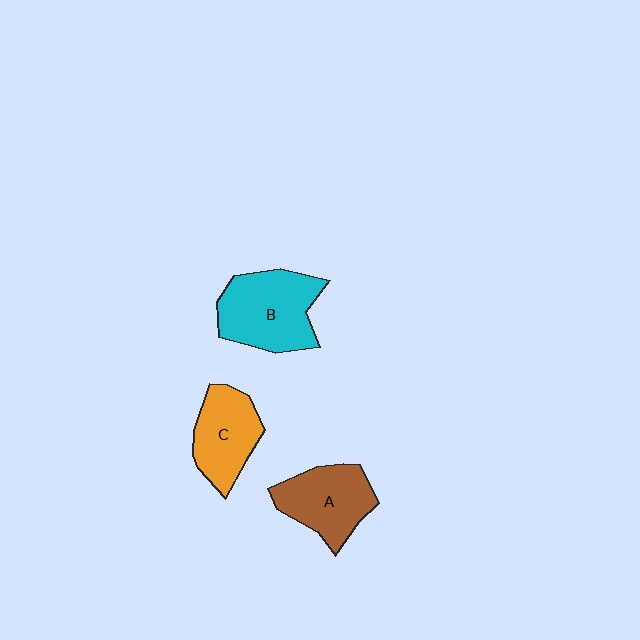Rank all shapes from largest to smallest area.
From largest to smallest: B (cyan), A (brown), C (orange).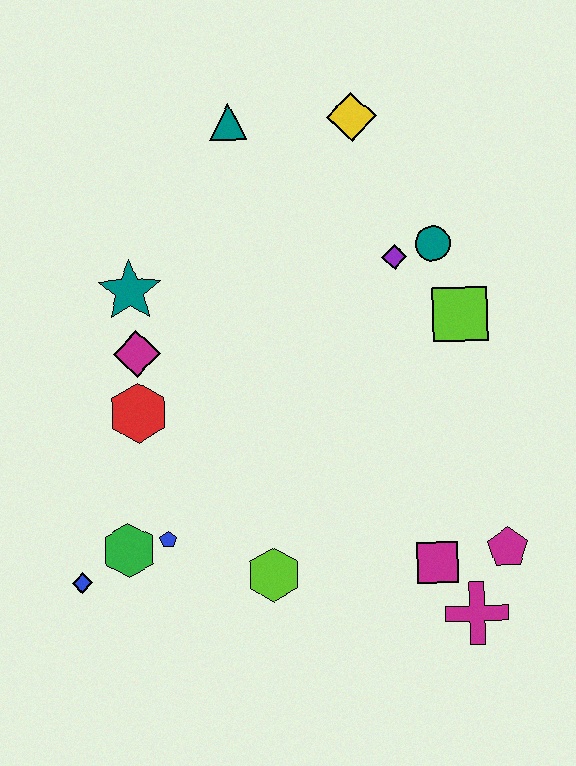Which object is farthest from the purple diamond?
The blue diamond is farthest from the purple diamond.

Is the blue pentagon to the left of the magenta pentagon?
Yes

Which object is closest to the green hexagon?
The blue pentagon is closest to the green hexagon.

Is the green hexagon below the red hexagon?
Yes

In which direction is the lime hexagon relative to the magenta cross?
The lime hexagon is to the left of the magenta cross.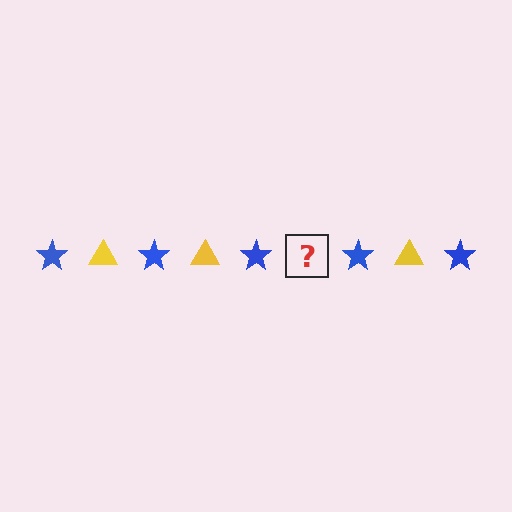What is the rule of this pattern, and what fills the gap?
The rule is that the pattern alternates between blue star and yellow triangle. The gap should be filled with a yellow triangle.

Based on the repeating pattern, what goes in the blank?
The blank should be a yellow triangle.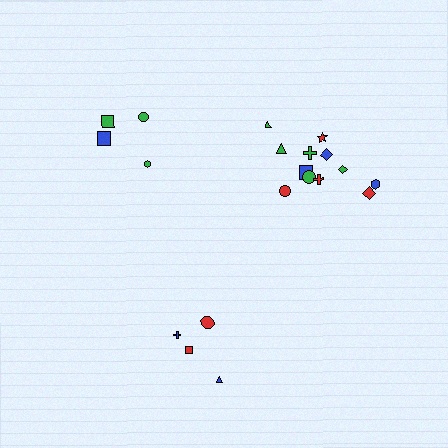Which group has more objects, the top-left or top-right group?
The top-right group.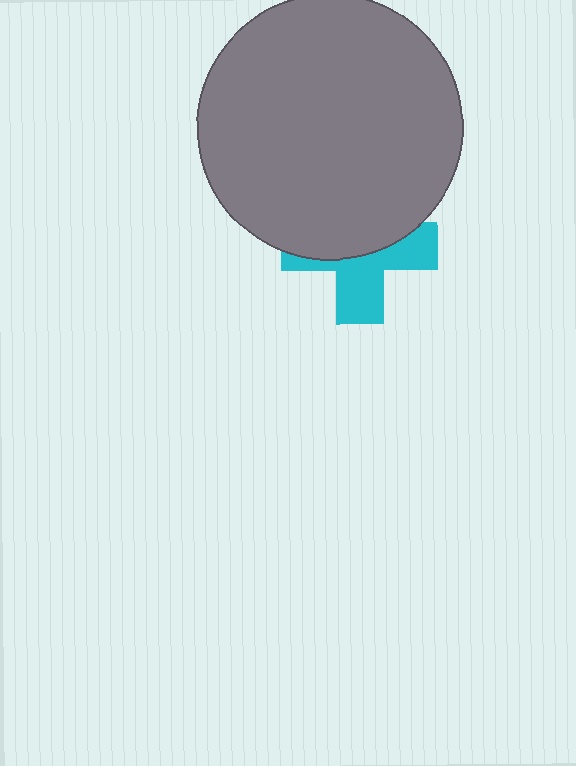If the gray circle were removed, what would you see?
You would see the complete cyan cross.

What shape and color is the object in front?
The object in front is a gray circle.